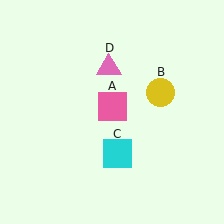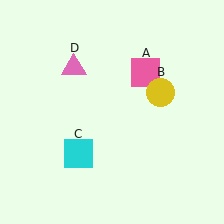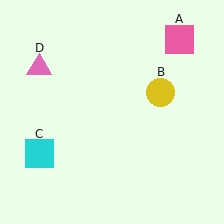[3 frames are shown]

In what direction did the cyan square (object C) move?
The cyan square (object C) moved left.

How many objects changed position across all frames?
3 objects changed position: pink square (object A), cyan square (object C), pink triangle (object D).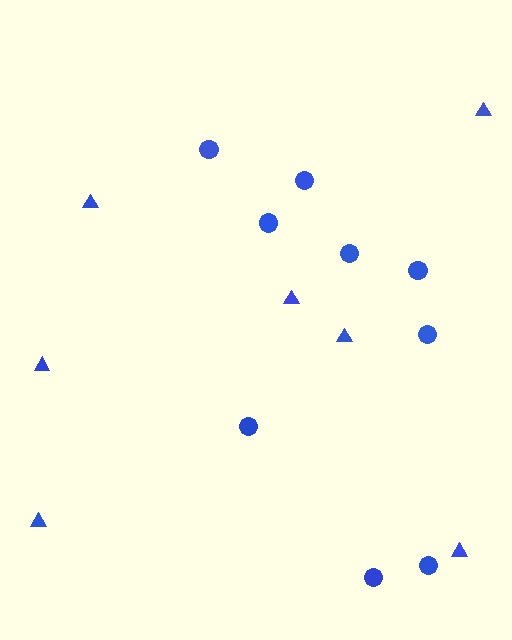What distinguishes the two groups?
There are 2 groups: one group of circles (9) and one group of triangles (7).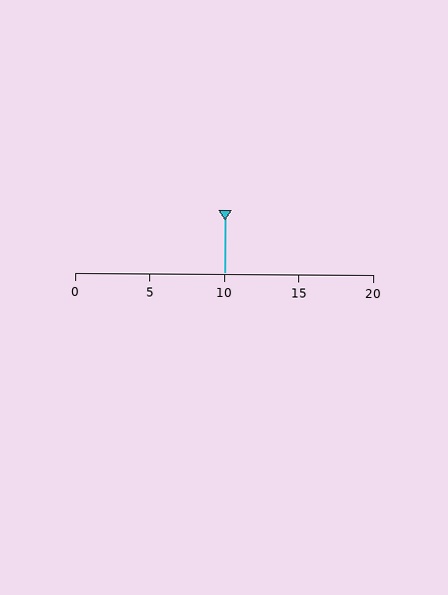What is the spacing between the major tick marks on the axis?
The major ticks are spaced 5 apart.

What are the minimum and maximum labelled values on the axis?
The axis runs from 0 to 20.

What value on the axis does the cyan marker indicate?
The marker indicates approximately 10.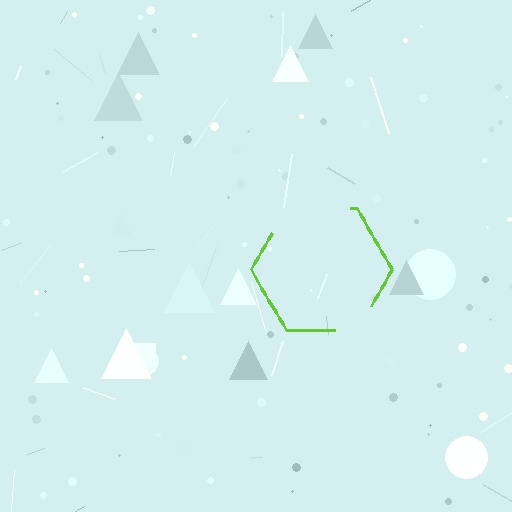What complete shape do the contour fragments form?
The contour fragments form a hexagon.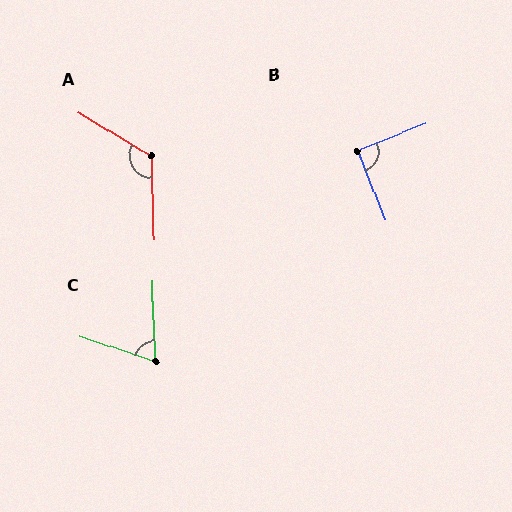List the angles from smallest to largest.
C (70°), B (90°), A (123°).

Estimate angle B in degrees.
Approximately 90 degrees.